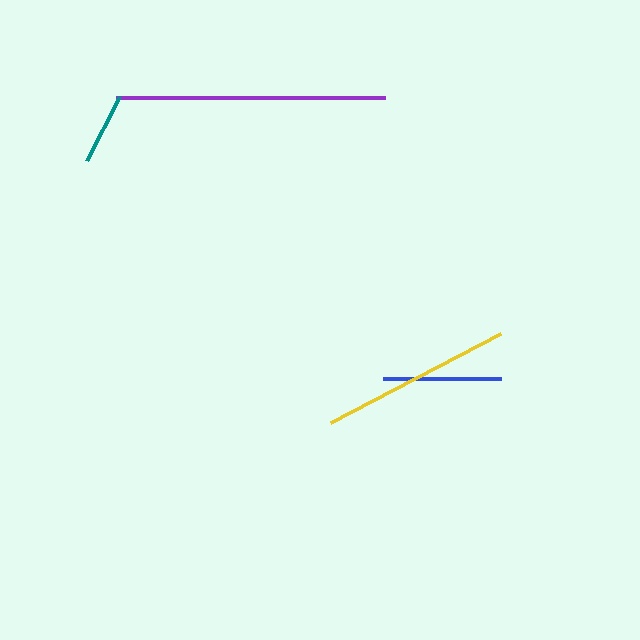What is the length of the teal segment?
The teal segment is approximately 72 pixels long.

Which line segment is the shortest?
The teal line is the shortest at approximately 72 pixels.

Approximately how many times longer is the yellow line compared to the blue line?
The yellow line is approximately 1.6 times the length of the blue line.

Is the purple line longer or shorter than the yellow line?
The purple line is longer than the yellow line.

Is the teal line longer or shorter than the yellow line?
The yellow line is longer than the teal line.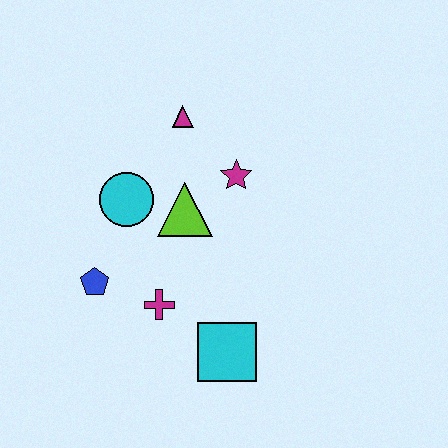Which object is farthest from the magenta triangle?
The cyan square is farthest from the magenta triangle.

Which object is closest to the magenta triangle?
The magenta star is closest to the magenta triangle.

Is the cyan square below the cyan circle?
Yes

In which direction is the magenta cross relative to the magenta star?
The magenta cross is below the magenta star.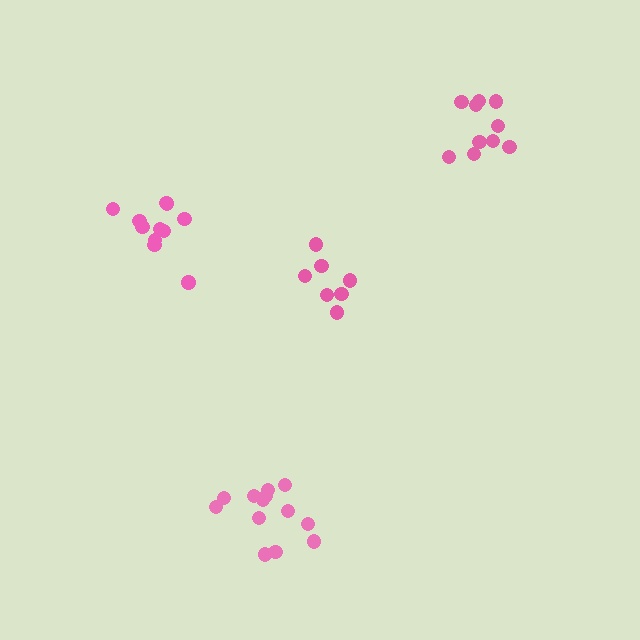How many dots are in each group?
Group 1: 11 dots, Group 2: 7 dots, Group 3: 13 dots, Group 4: 10 dots (41 total).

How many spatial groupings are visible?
There are 4 spatial groupings.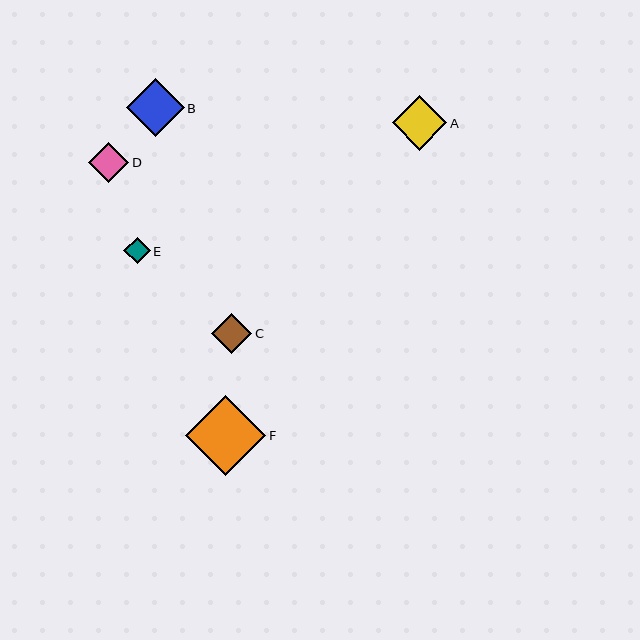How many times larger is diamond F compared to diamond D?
Diamond F is approximately 2.0 times the size of diamond D.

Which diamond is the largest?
Diamond F is the largest with a size of approximately 80 pixels.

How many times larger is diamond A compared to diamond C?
Diamond A is approximately 1.4 times the size of diamond C.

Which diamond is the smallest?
Diamond E is the smallest with a size of approximately 26 pixels.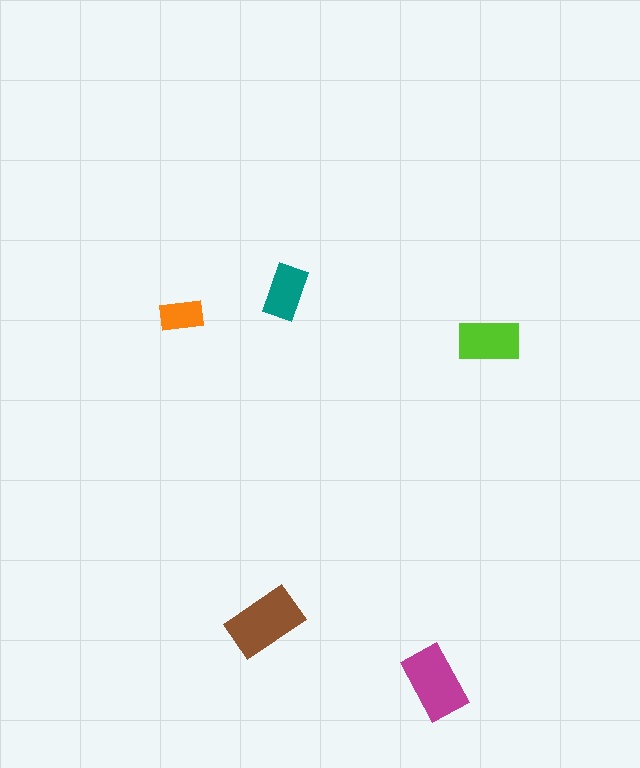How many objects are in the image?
There are 5 objects in the image.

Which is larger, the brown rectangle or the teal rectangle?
The brown one.